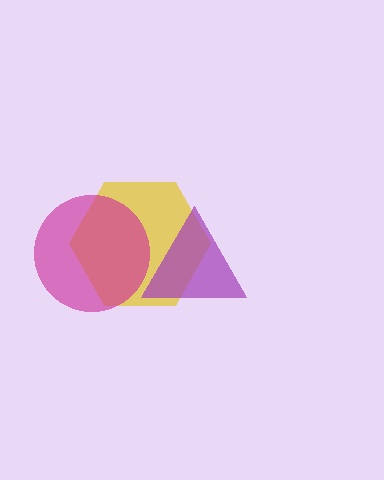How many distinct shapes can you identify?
There are 3 distinct shapes: a yellow hexagon, a magenta circle, a purple triangle.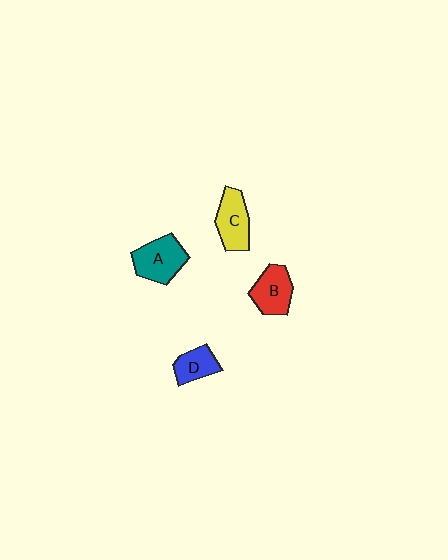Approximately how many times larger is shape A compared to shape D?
Approximately 1.6 times.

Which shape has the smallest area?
Shape D (blue).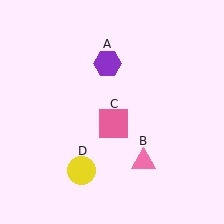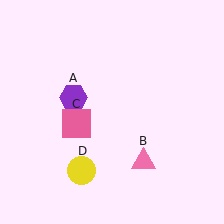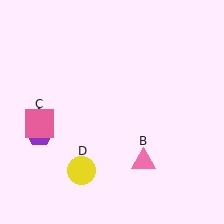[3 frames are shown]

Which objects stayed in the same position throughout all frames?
Pink triangle (object B) and yellow circle (object D) remained stationary.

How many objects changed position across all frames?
2 objects changed position: purple hexagon (object A), pink square (object C).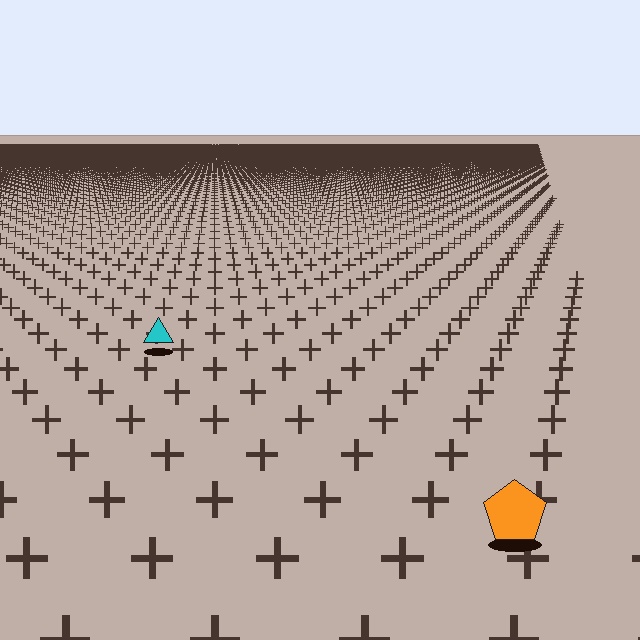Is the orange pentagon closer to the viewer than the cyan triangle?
Yes. The orange pentagon is closer — you can tell from the texture gradient: the ground texture is coarser near it.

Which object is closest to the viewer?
The orange pentagon is closest. The texture marks near it are larger and more spread out.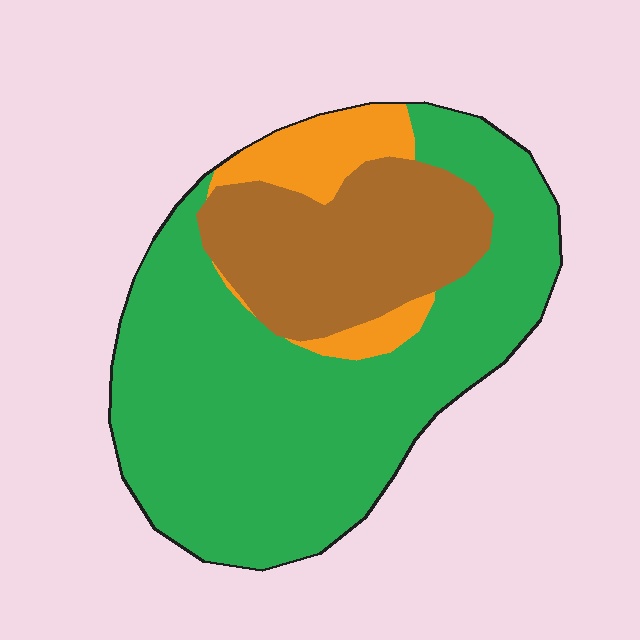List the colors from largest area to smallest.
From largest to smallest: green, brown, orange.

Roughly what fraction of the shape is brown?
Brown covers about 25% of the shape.